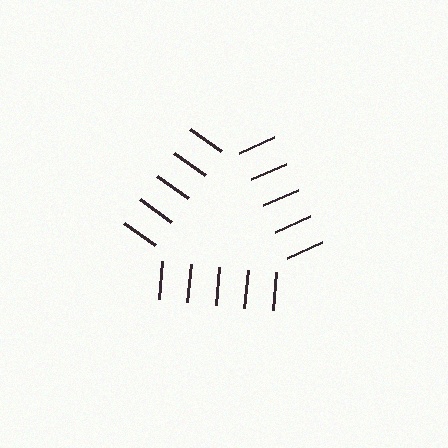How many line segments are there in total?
15 — 5 along each of the 3 edges.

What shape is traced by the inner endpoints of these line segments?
An illusory triangle — the line segments terminate on its edges but no continuous stroke is drawn.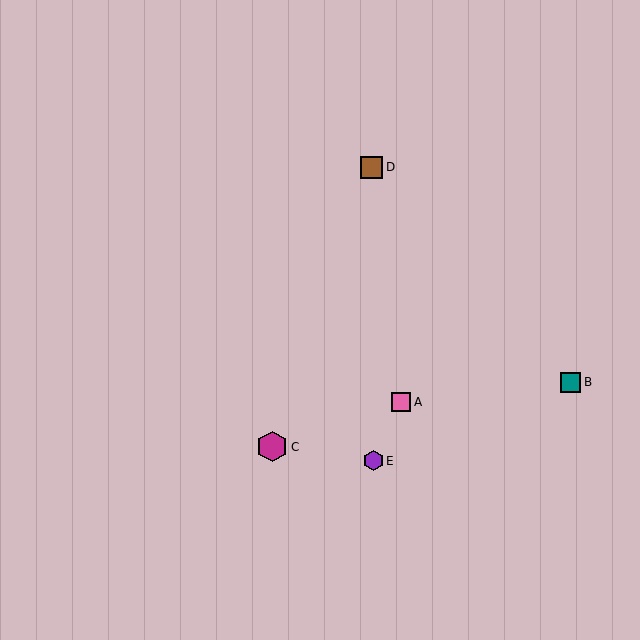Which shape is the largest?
The magenta hexagon (labeled C) is the largest.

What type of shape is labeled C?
Shape C is a magenta hexagon.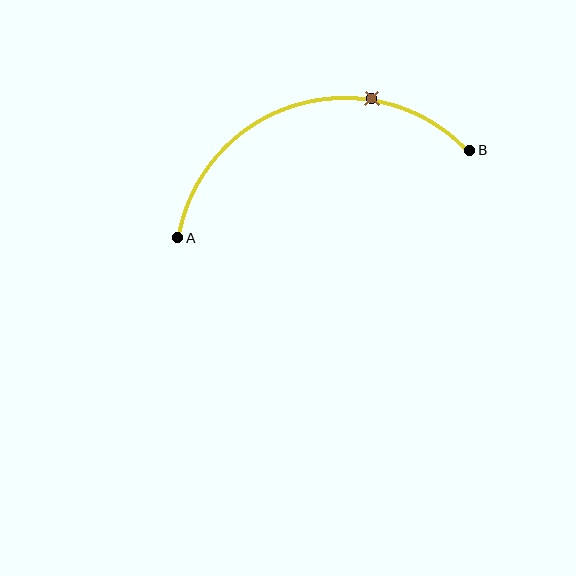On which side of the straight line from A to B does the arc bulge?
The arc bulges above the straight line connecting A and B.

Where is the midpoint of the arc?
The arc midpoint is the point on the curve farthest from the straight line joining A and B. It sits above that line.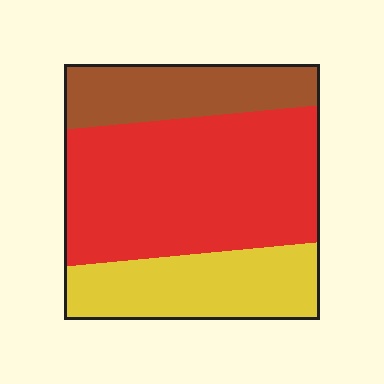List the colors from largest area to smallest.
From largest to smallest: red, yellow, brown.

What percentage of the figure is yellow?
Yellow takes up about one quarter (1/4) of the figure.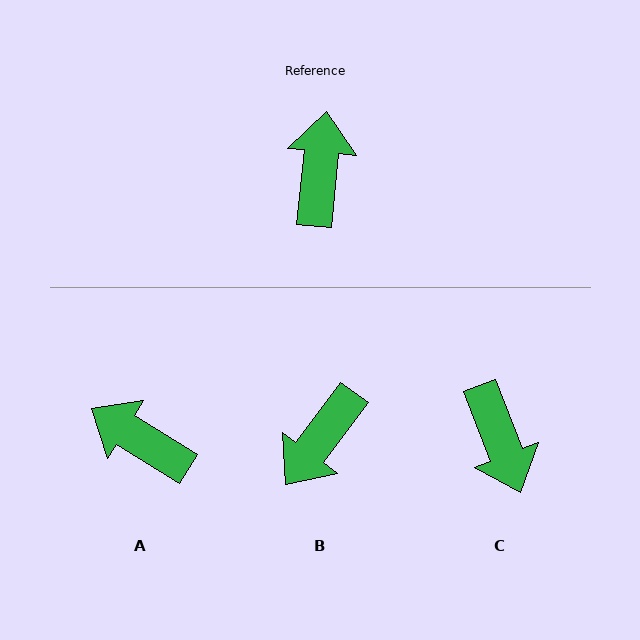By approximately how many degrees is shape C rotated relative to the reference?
Approximately 153 degrees clockwise.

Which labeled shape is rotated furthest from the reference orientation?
C, about 153 degrees away.